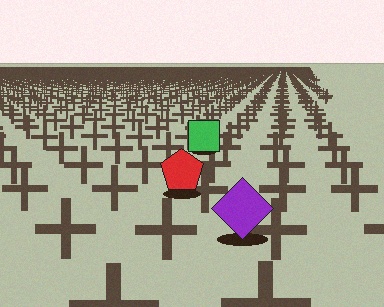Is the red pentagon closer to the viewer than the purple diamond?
No. The purple diamond is closer — you can tell from the texture gradient: the ground texture is coarser near it.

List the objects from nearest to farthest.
From nearest to farthest: the purple diamond, the red pentagon, the green square.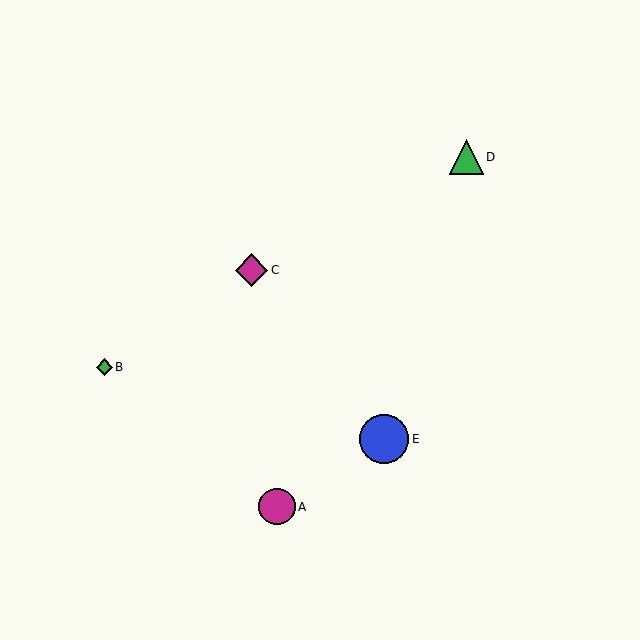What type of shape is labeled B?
Shape B is a green diamond.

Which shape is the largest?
The blue circle (labeled E) is the largest.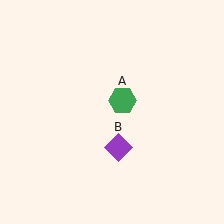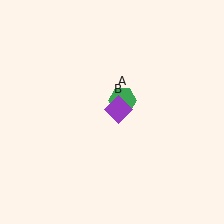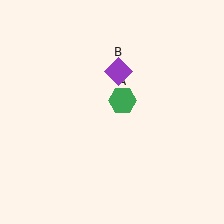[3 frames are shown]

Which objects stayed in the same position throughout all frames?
Green hexagon (object A) remained stationary.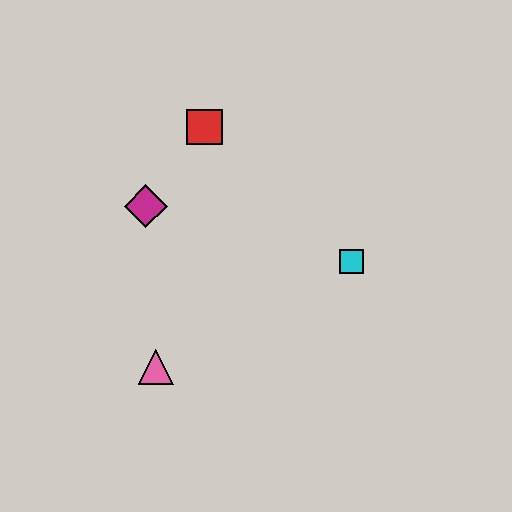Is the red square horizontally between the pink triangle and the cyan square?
Yes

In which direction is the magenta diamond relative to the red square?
The magenta diamond is below the red square.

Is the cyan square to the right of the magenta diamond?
Yes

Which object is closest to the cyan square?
The red square is closest to the cyan square.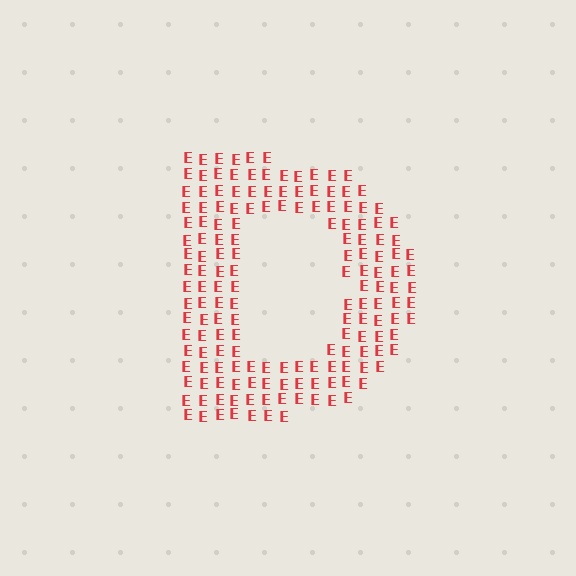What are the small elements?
The small elements are letter E's.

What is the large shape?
The large shape is the letter D.